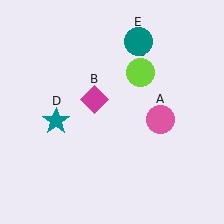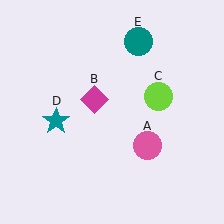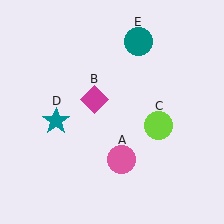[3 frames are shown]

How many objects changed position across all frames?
2 objects changed position: pink circle (object A), lime circle (object C).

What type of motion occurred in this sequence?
The pink circle (object A), lime circle (object C) rotated clockwise around the center of the scene.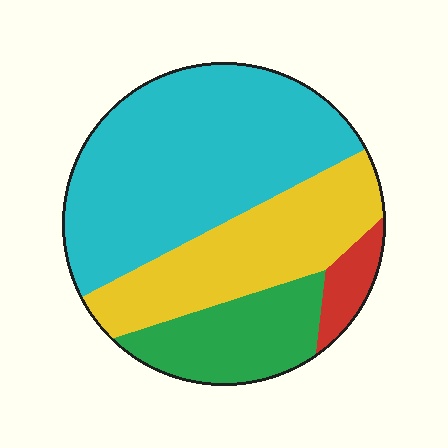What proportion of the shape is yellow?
Yellow takes up about one quarter (1/4) of the shape.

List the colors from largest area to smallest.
From largest to smallest: cyan, yellow, green, red.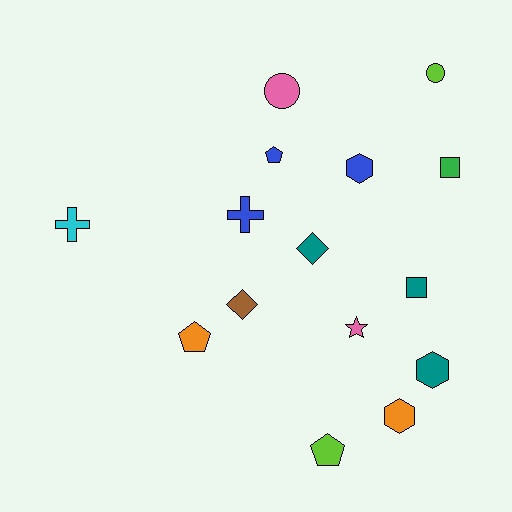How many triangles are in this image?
There are no triangles.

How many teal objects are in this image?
There are 3 teal objects.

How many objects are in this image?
There are 15 objects.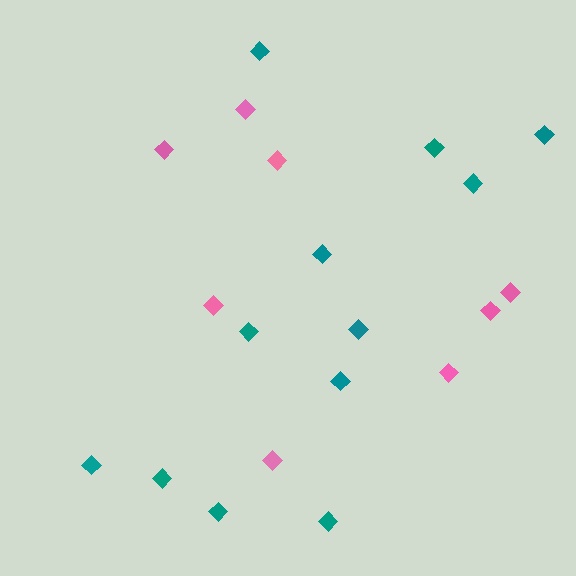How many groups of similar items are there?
There are 2 groups: one group of pink diamonds (8) and one group of teal diamonds (12).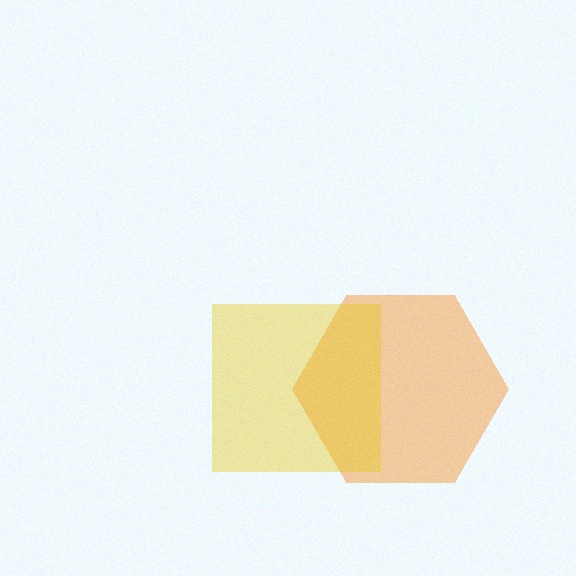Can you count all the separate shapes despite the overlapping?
Yes, there are 2 separate shapes.